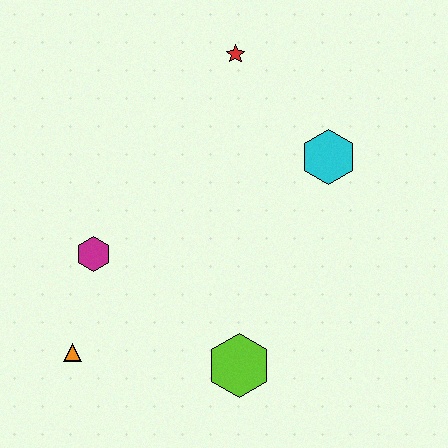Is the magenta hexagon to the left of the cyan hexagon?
Yes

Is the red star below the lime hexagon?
No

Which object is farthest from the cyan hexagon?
The orange triangle is farthest from the cyan hexagon.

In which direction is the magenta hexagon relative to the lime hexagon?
The magenta hexagon is to the left of the lime hexagon.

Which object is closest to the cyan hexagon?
The red star is closest to the cyan hexagon.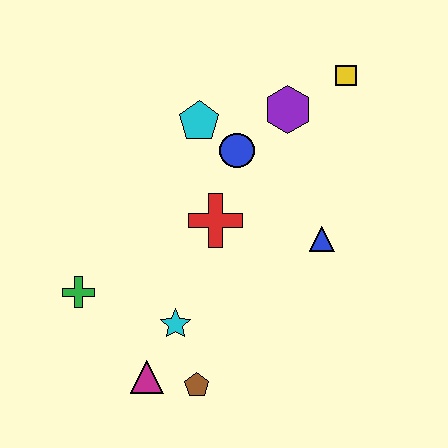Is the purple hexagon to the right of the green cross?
Yes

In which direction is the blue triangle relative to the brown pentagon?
The blue triangle is above the brown pentagon.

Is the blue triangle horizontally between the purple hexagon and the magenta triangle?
No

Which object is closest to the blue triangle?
The red cross is closest to the blue triangle.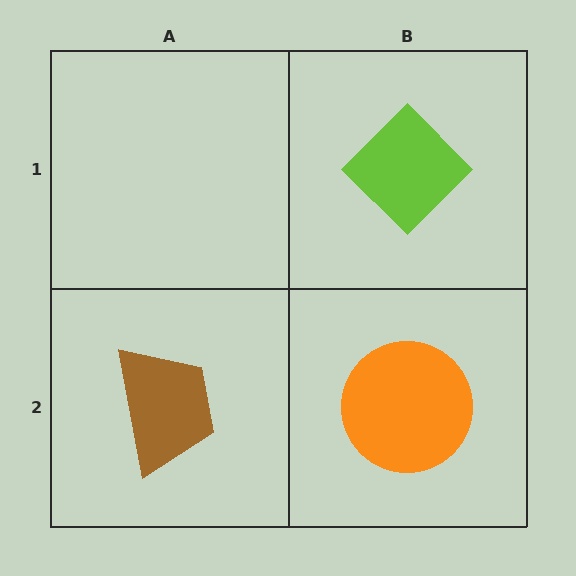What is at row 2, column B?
An orange circle.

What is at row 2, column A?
A brown trapezoid.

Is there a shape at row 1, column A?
No, that cell is empty.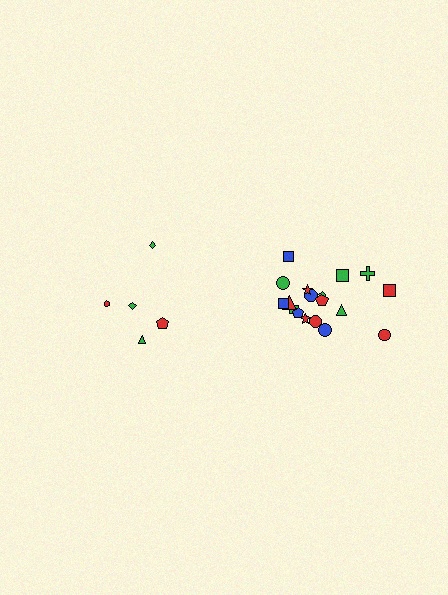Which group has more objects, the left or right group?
The right group.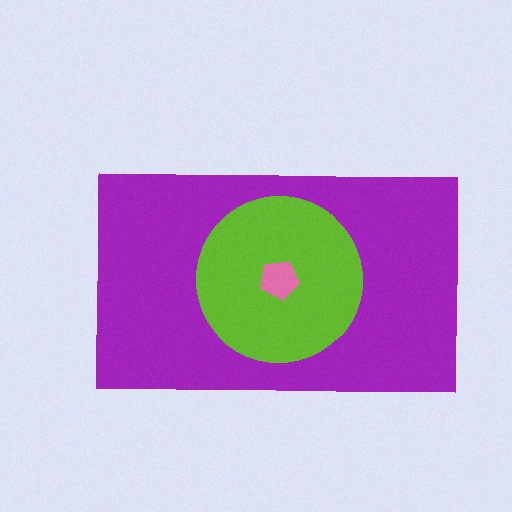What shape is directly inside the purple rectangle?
The lime circle.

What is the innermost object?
The pink pentagon.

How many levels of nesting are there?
3.